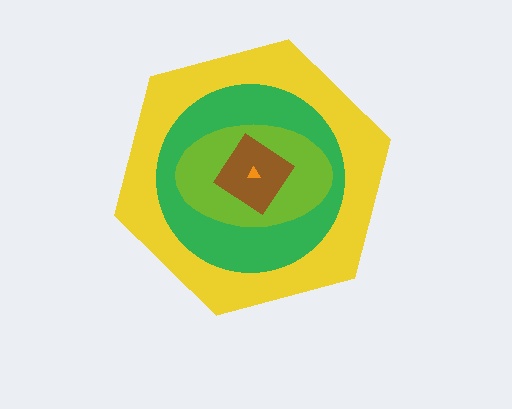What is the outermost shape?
The yellow hexagon.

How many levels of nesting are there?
5.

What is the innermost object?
The orange triangle.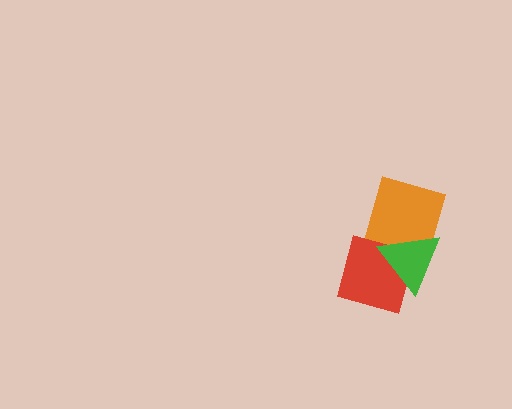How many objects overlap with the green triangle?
2 objects overlap with the green triangle.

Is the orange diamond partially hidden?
Yes, it is partially covered by another shape.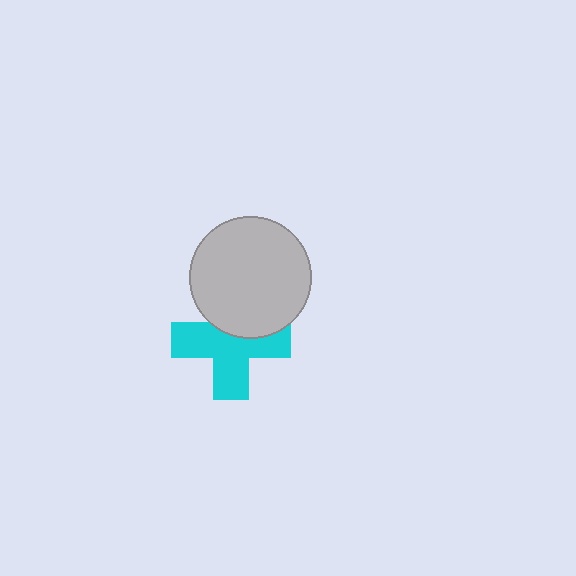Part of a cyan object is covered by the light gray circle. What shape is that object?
It is a cross.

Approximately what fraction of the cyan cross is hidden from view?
Roughly 35% of the cyan cross is hidden behind the light gray circle.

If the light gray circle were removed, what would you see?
You would see the complete cyan cross.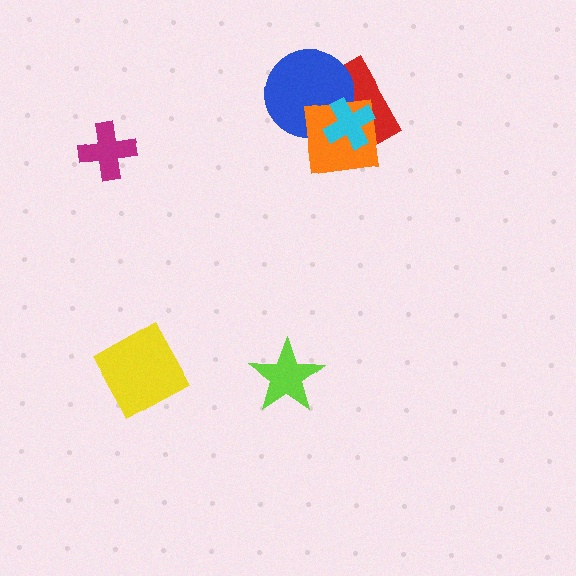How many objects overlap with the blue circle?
3 objects overlap with the blue circle.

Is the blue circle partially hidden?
Yes, it is partially covered by another shape.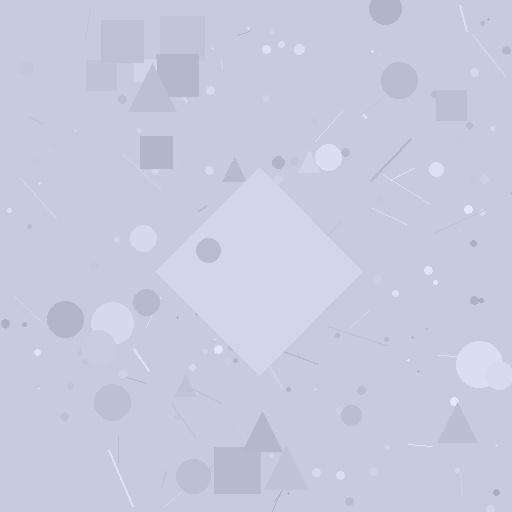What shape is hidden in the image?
A diamond is hidden in the image.